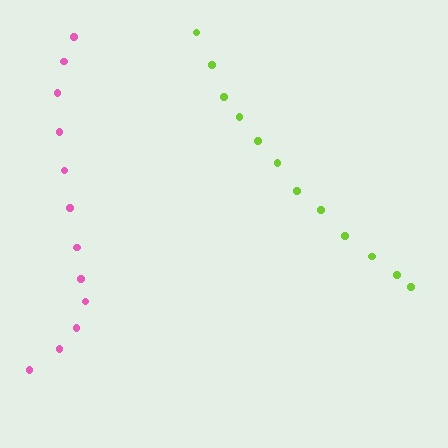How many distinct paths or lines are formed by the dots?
There are 2 distinct paths.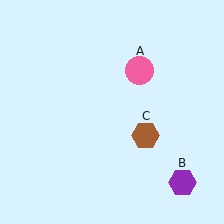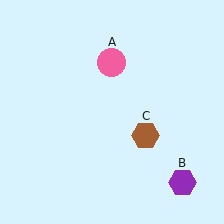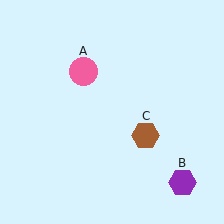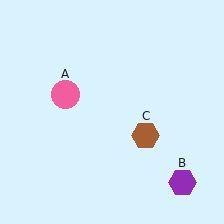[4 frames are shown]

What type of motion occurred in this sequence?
The pink circle (object A) rotated counterclockwise around the center of the scene.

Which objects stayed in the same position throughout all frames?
Purple hexagon (object B) and brown hexagon (object C) remained stationary.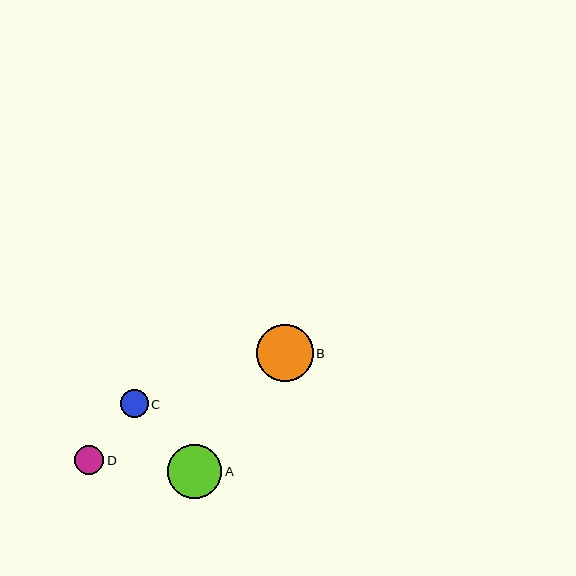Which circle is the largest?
Circle B is the largest with a size of approximately 56 pixels.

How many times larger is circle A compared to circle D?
Circle A is approximately 1.9 times the size of circle D.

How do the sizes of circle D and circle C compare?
Circle D and circle C are approximately the same size.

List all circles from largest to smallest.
From largest to smallest: B, A, D, C.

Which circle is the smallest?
Circle C is the smallest with a size of approximately 28 pixels.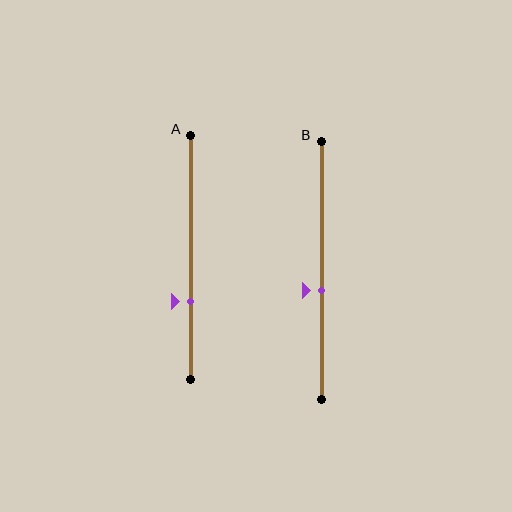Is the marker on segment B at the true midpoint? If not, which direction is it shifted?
No, the marker on segment B is shifted downward by about 8% of the segment length.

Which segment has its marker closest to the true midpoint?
Segment B has its marker closest to the true midpoint.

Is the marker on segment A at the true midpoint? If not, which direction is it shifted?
No, the marker on segment A is shifted downward by about 18% of the segment length.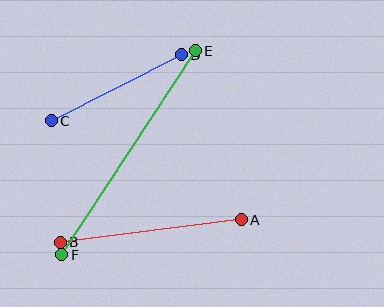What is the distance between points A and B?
The distance is approximately 182 pixels.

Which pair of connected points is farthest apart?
Points E and F are farthest apart.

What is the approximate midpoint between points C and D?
The midpoint is at approximately (116, 88) pixels.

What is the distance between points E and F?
The distance is approximately 244 pixels.